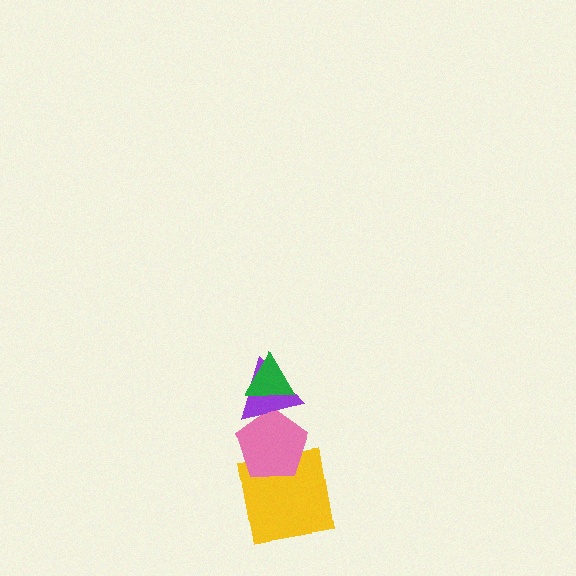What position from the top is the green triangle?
The green triangle is 1st from the top.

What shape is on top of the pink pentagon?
The purple triangle is on top of the pink pentagon.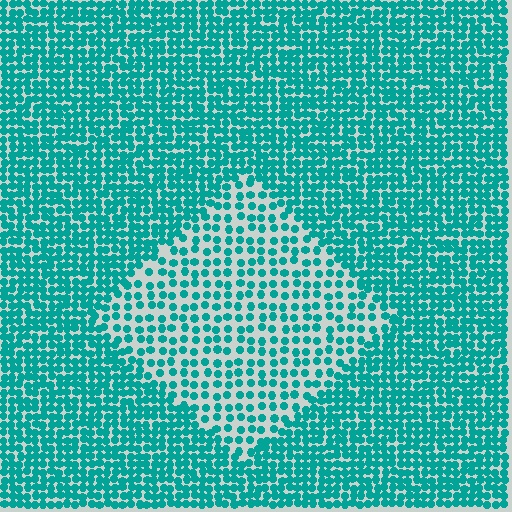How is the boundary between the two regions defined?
The boundary is defined by a change in element density (approximately 2.0x ratio). All elements are the same color, size, and shape.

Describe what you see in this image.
The image contains small teal elements arranged at two different densities. A diamond-shaped region is visible where the elements are less densely packed than the surrounding area.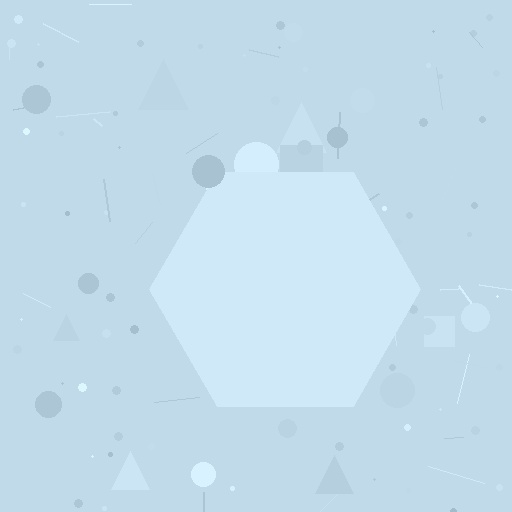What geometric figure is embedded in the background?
A hexagon is embedded in the background.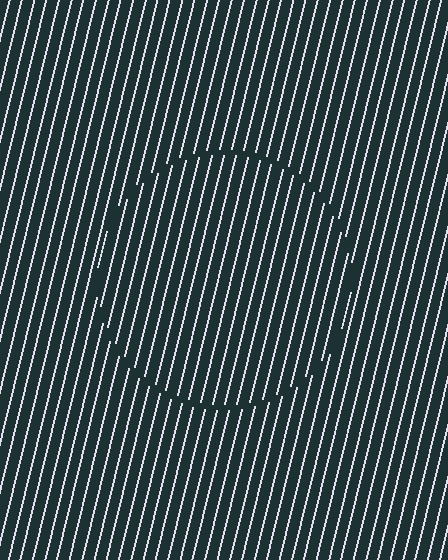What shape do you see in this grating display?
An illusory circle. The interior of the shape contains the same grating, shifted by half a period — the contour is defined by the phase discontinuity where line-ends from the inner and outer gratings abut.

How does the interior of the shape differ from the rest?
The interior of the shape contains the same grating, shifted by half a period — the contour is defined by the phase discontinuity where line-ends from the inner and outer gratings abut.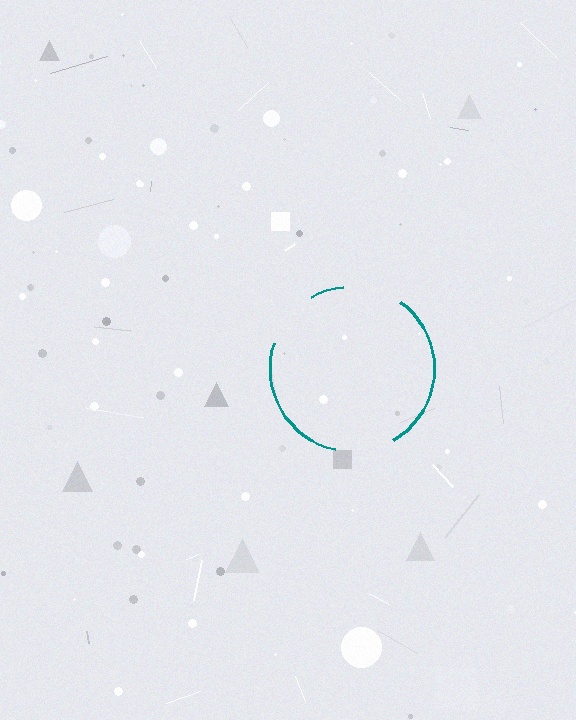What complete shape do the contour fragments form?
The contour fragments form a circle.